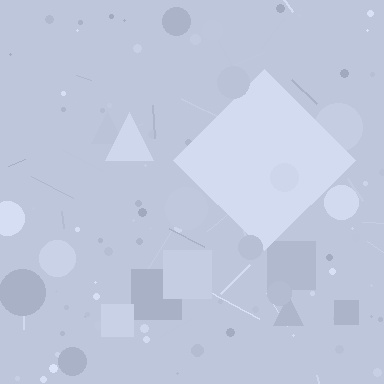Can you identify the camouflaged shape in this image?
The camouflaged shape is a diamond.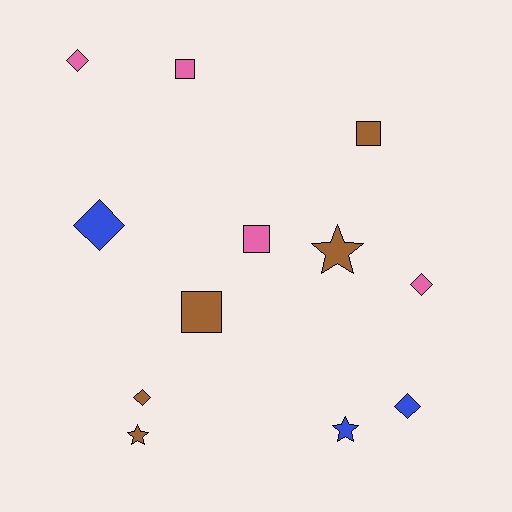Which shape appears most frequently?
Diamond, with 5 objects.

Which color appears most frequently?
Brown, with 5 objects.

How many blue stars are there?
There is 1 blue star.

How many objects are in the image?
There are 12 objects.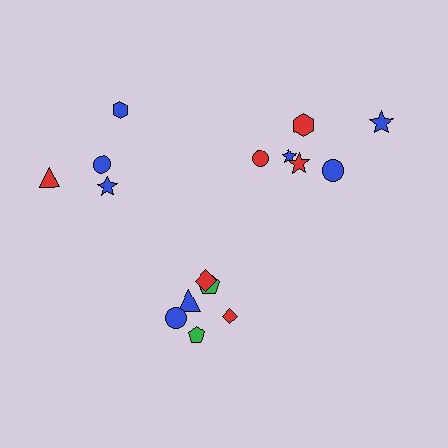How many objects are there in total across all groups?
There are 16 objects.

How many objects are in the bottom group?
There are 6 objects.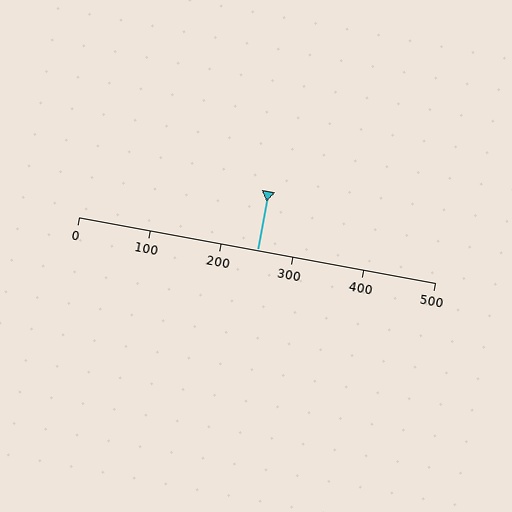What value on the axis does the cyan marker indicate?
The marker indicates approximately 250.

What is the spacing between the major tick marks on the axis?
The major ticks are spaced 100 apart.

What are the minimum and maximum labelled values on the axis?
The axis runs from 0 to 500.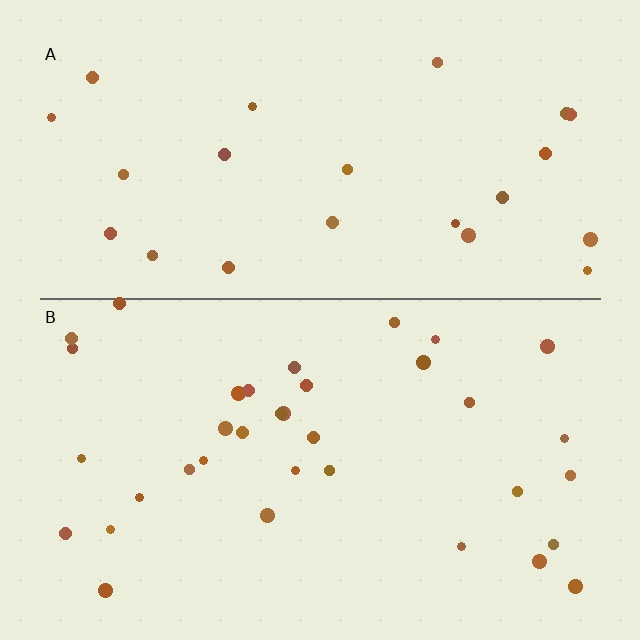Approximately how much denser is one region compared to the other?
Approximately 1.5× — region B over region A.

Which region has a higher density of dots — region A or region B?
B (the bottom).